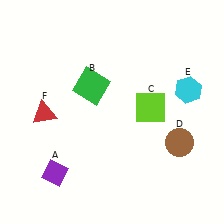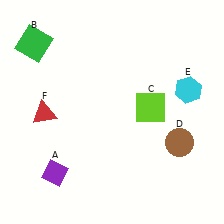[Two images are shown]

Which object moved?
The green square (B) moved left.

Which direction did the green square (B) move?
The green square (B) moved left.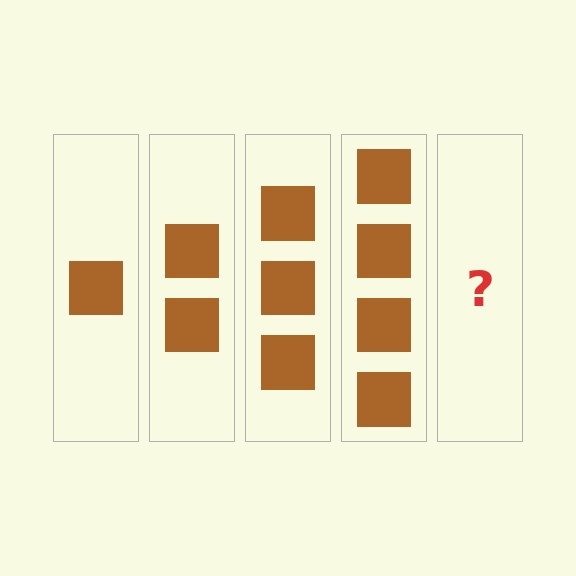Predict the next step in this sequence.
The next step is 5 squares.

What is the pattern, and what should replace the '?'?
The pattern is that each step adds one more square. The '?' should be 5 squares.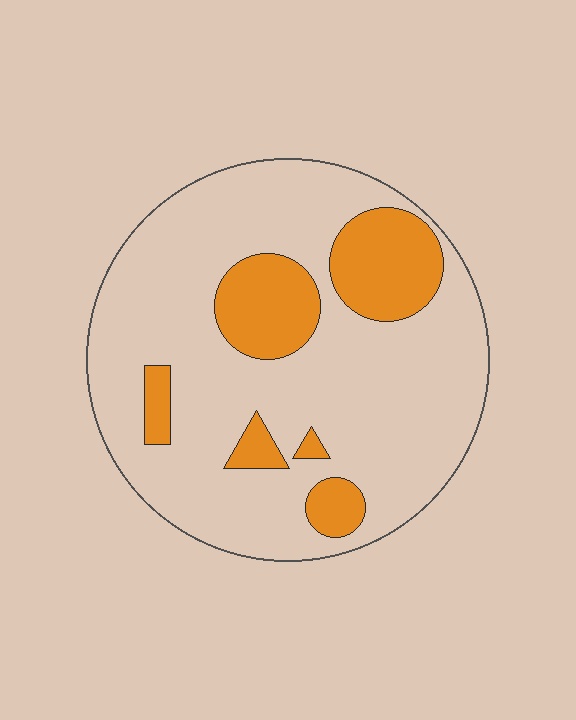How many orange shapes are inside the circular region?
6.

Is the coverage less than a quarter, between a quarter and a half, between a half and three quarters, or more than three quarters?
Less than a quarter.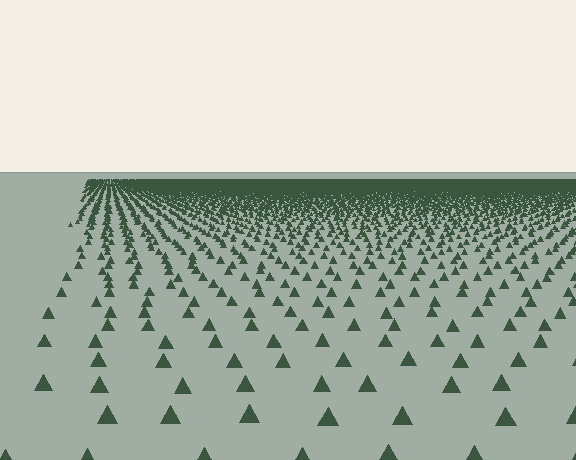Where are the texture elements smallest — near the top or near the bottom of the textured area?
Near the top.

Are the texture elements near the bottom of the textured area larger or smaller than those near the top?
Larger. Near the bottom, elements are closer to the viewer and appear at a bigger on-screen size.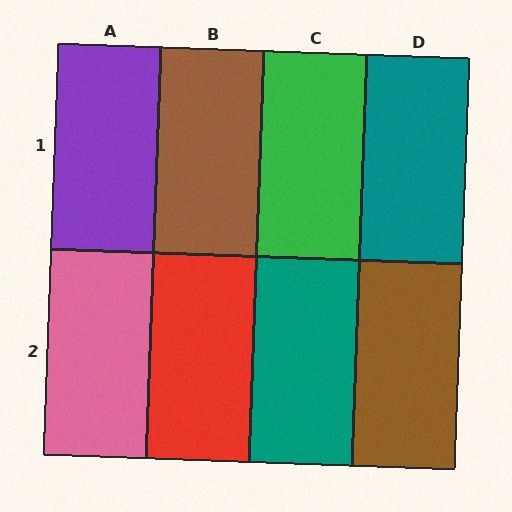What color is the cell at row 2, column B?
Red.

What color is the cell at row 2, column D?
Brown.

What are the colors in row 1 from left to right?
Purple, brown, green, teal.